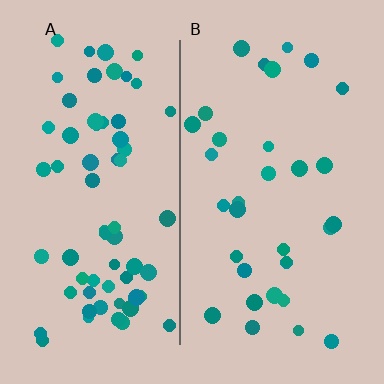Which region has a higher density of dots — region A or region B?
A (the left).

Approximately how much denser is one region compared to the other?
Approximately 2.0× — region A over region B.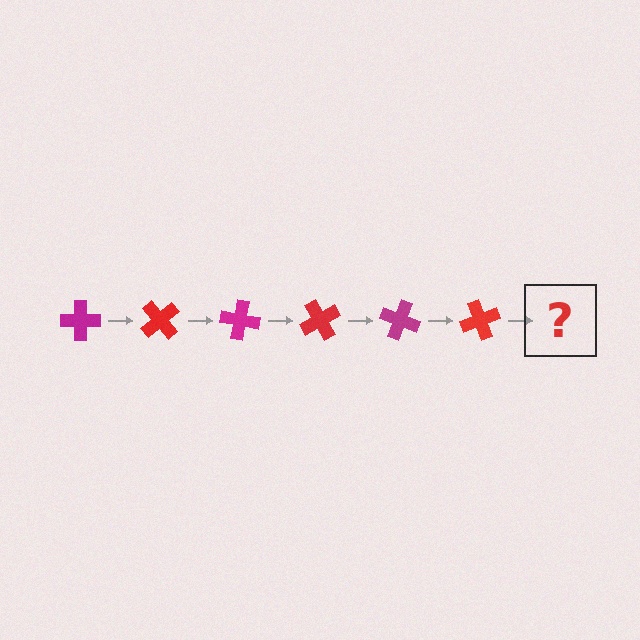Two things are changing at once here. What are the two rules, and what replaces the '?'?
The two rules are that it rotates 50 degrees each step and the color cycles through magenta and red. The '?' should be a magenta cross, rotated 300 degrees from the start.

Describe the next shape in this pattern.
It should be a magenta cross, rotated 300 degrees from the start.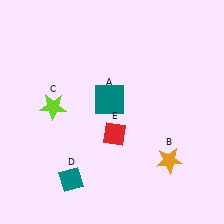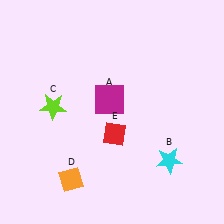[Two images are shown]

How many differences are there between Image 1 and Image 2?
There are 3 differences between the two images.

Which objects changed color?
A changed from teal to magenta. B changed from orange to cyan. D changed from teal to orange.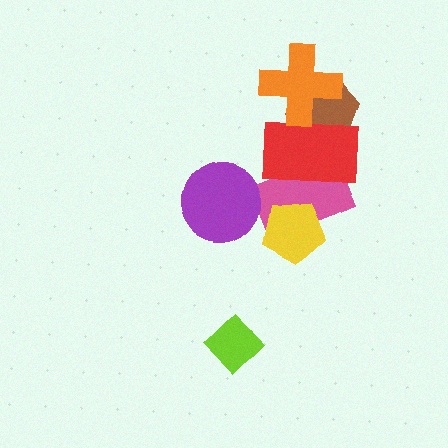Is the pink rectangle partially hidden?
Yes, it is partially covered by another shape.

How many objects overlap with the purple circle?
0 objects overlap with the purple circle.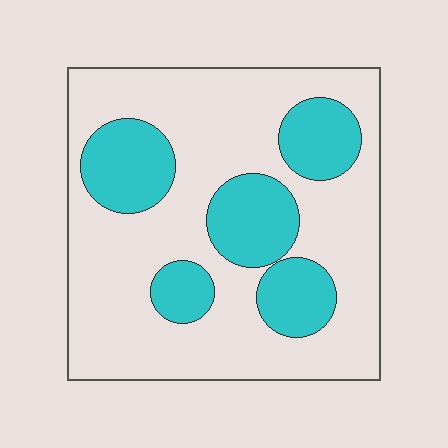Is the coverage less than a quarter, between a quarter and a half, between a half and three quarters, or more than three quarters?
Between a quarter and a half.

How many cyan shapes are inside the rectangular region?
5.